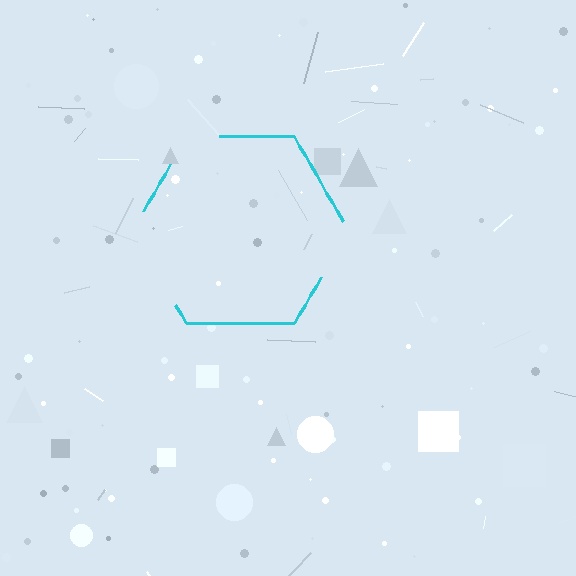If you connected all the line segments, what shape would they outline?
They would outline a hexagon.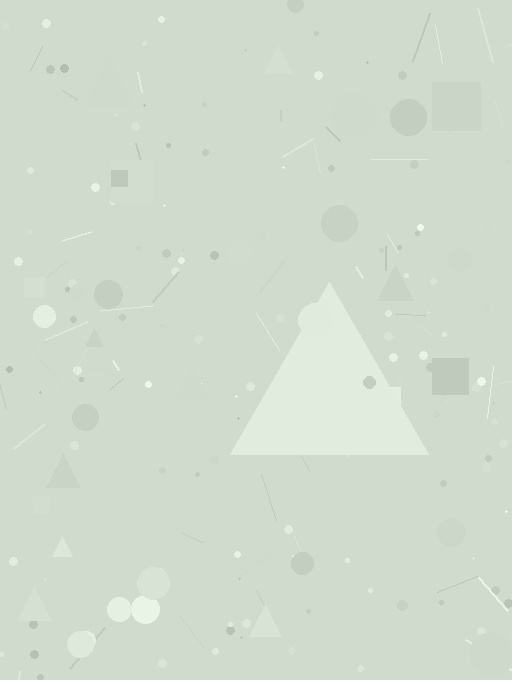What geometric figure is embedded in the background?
A triangle is embedded in the background.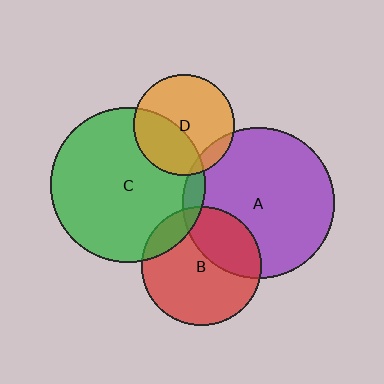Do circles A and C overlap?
Yes.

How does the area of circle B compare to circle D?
Approximately 1.4 times.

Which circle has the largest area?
Circle C (green).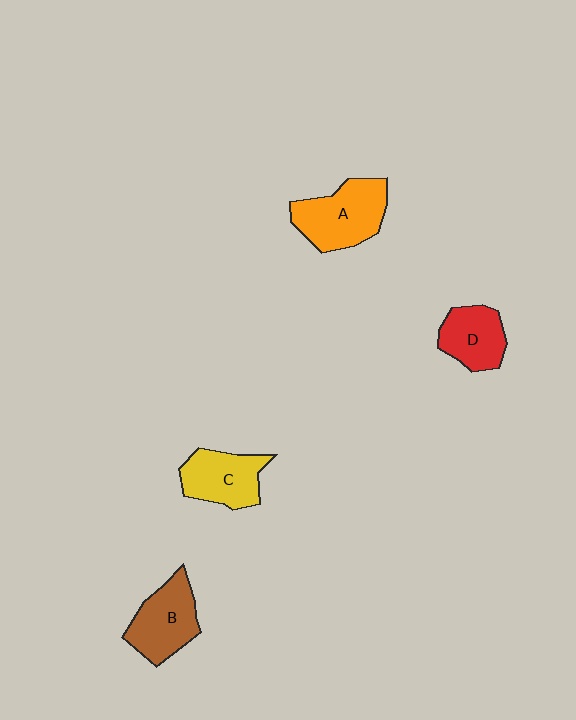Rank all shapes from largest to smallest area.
From largest to smallest: A (orange), B (brown), C (yellow), D (red).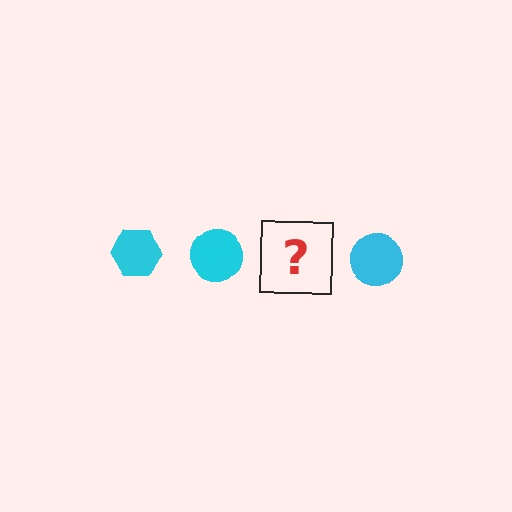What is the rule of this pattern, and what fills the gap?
The rule is that the pattern cycles through hexagon, circle shapes in cyan. The gap should be filled with a cyan hexagon.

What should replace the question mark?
The question mark should be replaced with a cyan hexagon.